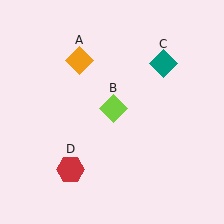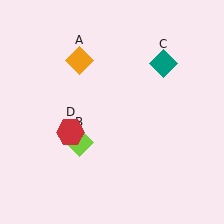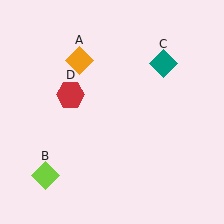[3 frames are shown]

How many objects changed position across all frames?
2 objects changed position: lime diamond (object B), red hexagon (object D).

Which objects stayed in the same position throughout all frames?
Orange diamond (object A) and teal diamond (object C) remained stationary.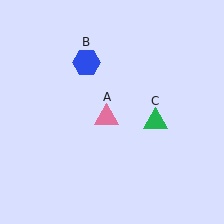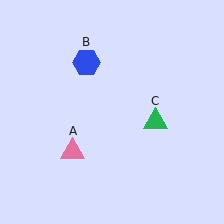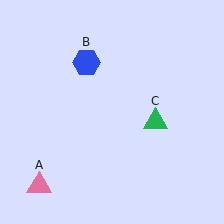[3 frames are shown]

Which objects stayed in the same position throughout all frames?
Blue hexagon (object B) and green triangle (object C) remained stationary.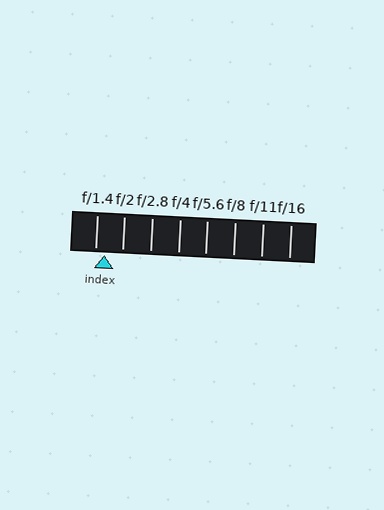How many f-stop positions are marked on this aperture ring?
There are 8 f-stop positions marked.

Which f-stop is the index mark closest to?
The index mark is closest to f/1.4.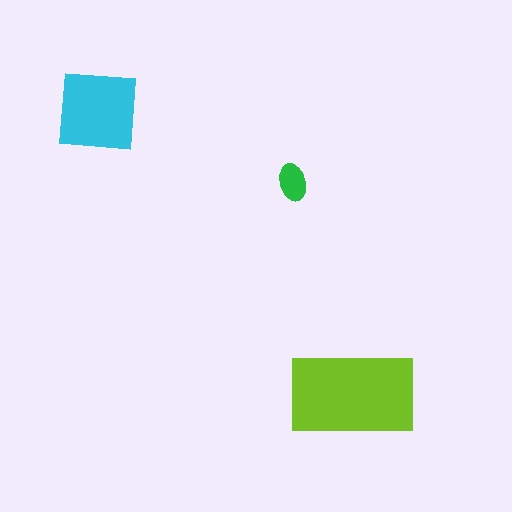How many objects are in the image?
There are 3 objects in the image.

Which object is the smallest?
The green ellipse.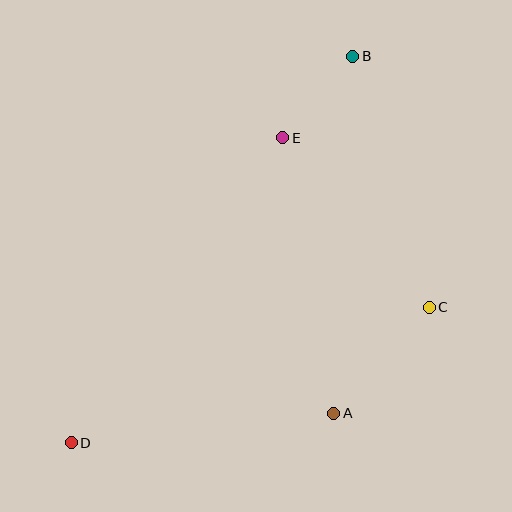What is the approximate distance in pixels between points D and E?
The distance between D and E is approximately 371 pixels.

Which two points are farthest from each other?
Points B and D are farthest from each other.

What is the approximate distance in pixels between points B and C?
The distance between B and C is approximately 263 pixels.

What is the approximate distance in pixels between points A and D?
The distance between A and D is approximately 264 pixels.